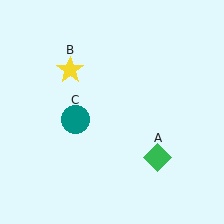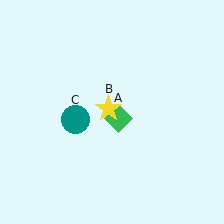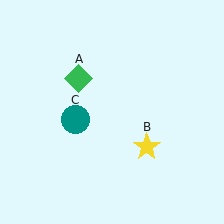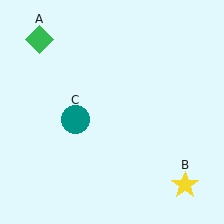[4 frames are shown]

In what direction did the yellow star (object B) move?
The yellow star (object B) moved down and to the right.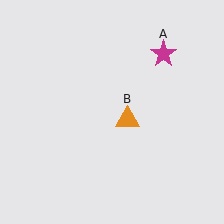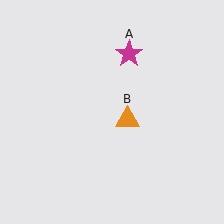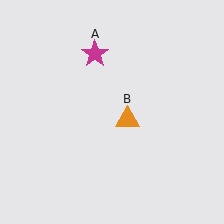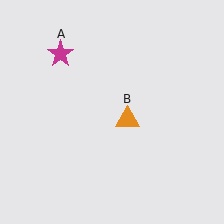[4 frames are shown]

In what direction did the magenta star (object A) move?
The magenta star (object A) moved left.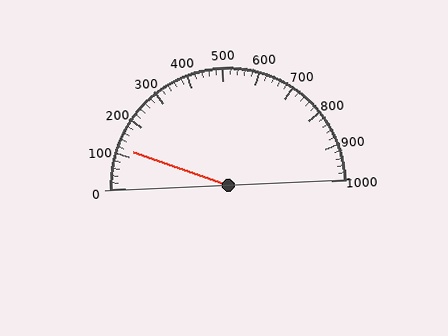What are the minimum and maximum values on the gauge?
The gauge ranges from 0 to 1000.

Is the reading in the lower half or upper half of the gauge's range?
The reading is in the lower half of the range (0 to 1000).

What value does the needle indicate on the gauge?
The needle indicates approximately 120.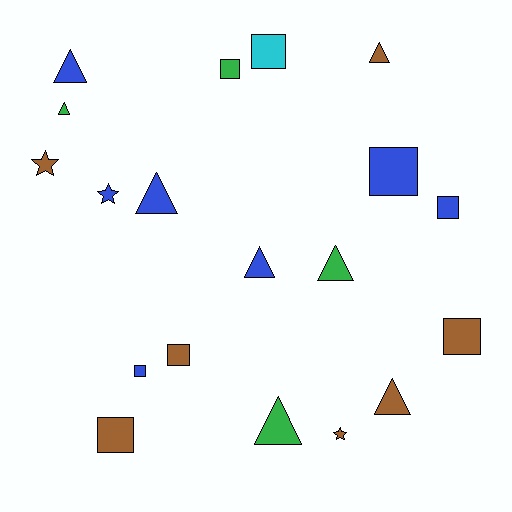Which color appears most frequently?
Brown, with 7 objects.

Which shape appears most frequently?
Square, with 8 objects.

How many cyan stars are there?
There are no cyan stars.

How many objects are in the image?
There are 19 objects.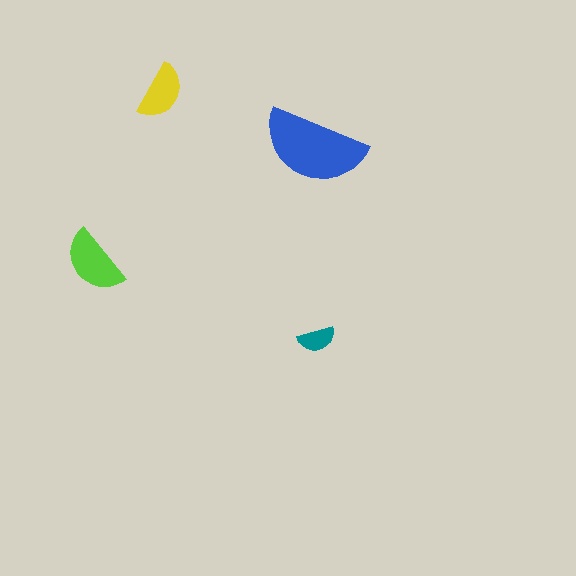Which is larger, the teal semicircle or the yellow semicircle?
The yellow one.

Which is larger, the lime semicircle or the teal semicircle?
The lime one.